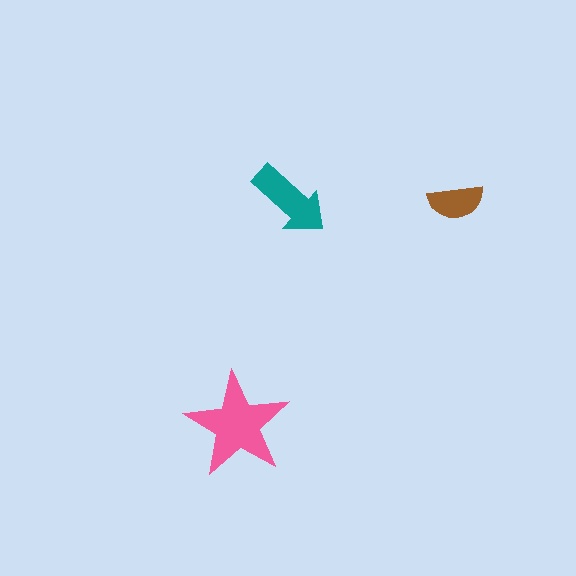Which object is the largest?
The pink star.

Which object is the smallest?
The brown semicircle.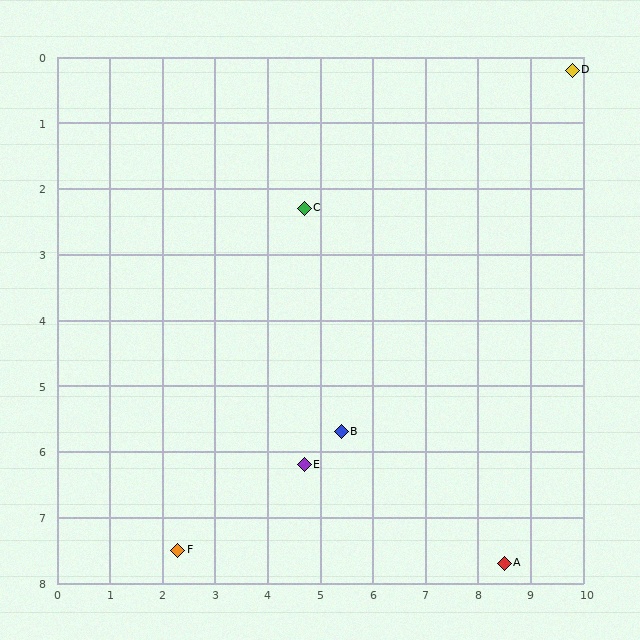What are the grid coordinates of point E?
Point E is at approximately (4.7, 6.2).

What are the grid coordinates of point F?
Point F is at approximately (2.3, 7.5).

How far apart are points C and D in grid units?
Points C and D are about 5.5 grid units apart.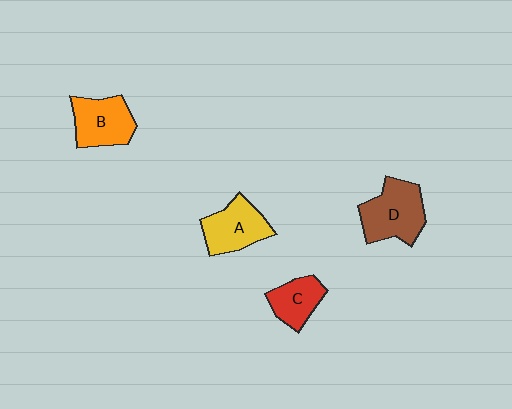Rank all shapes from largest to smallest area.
From largest to smallest: D (brown), B (orange), A (yellow), C (red).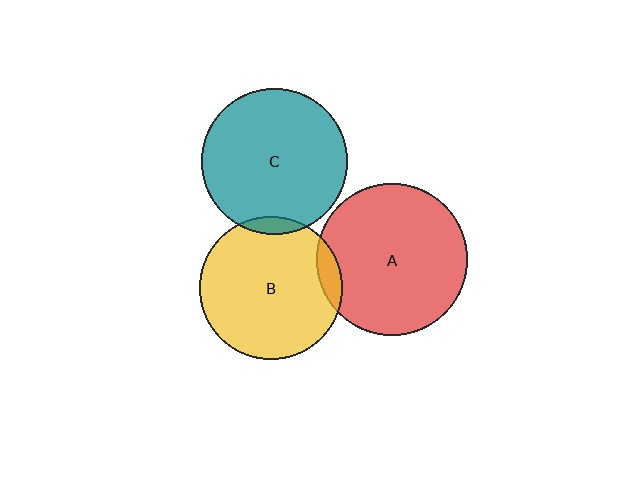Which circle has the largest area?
Circle A (red).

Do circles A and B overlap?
Yes.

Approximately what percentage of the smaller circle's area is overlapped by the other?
Approximately 5%.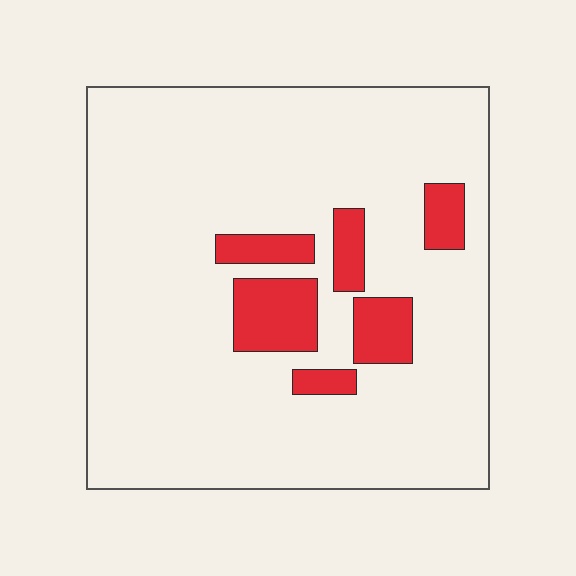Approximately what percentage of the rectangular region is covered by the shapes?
Approximately 15%.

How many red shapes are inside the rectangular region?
6.